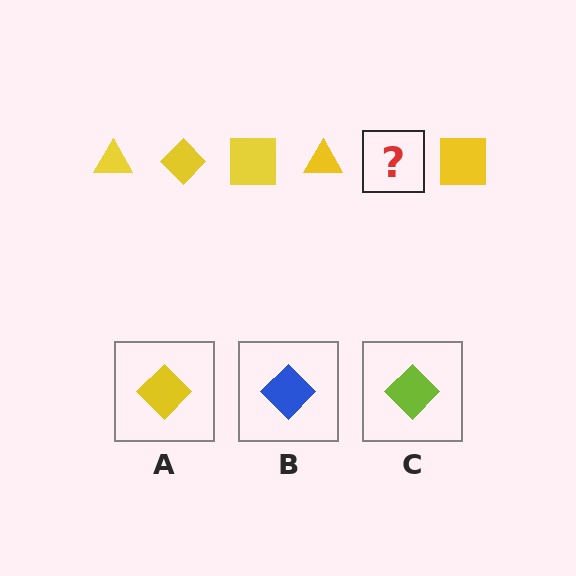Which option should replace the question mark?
Option A.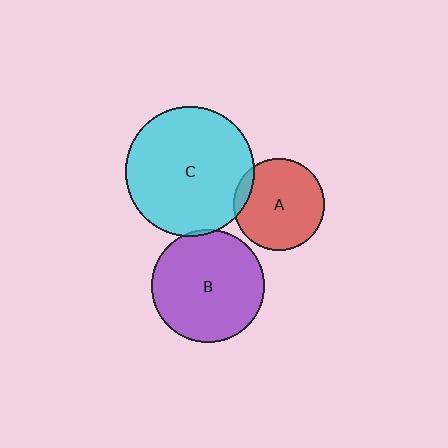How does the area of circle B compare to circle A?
Approximately 1.5 times.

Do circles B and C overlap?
Yes.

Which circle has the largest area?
Circle C (cyan).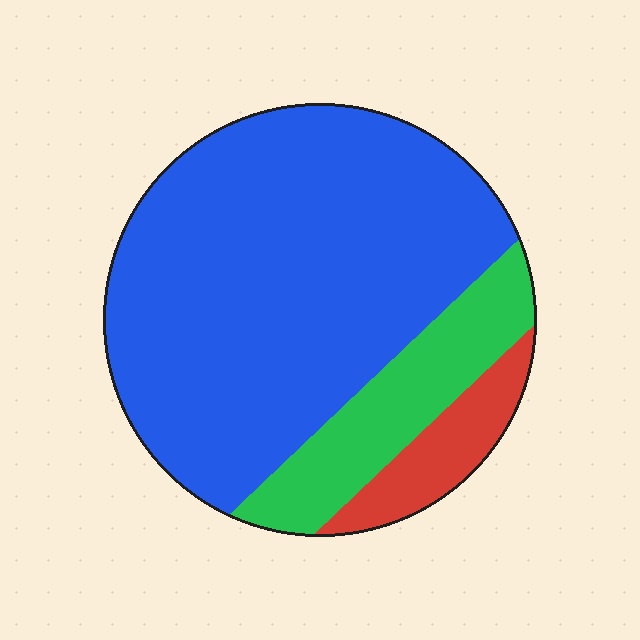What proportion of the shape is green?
Green takes up between a sixth and a third of the shape.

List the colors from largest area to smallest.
From largest to smallest: blue, green, red.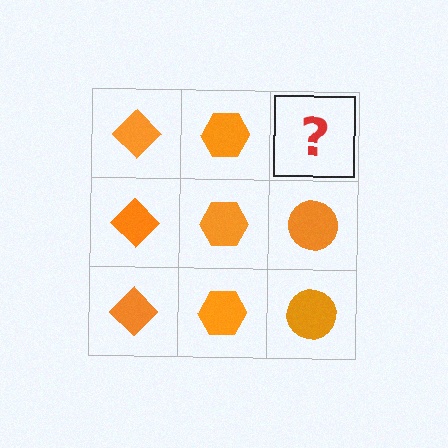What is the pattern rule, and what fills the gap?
The rule is that each column has a consistent shape. The gap should be filled with an orange circle.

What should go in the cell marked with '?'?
The missing cell should contain an orange circle.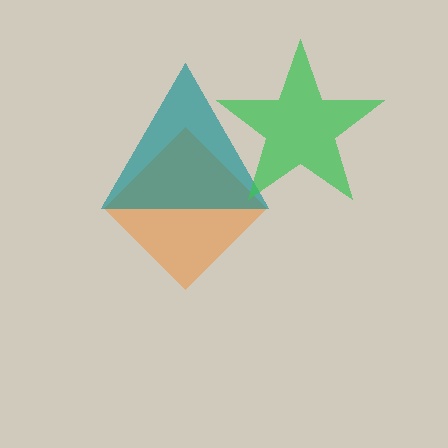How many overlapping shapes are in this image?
There are 3 overlapping shapes in the image.